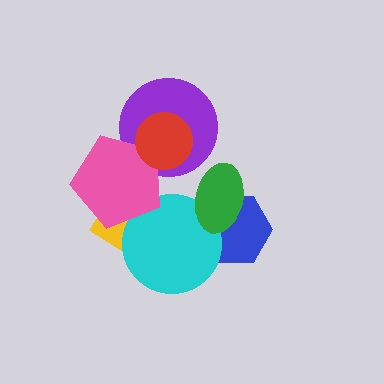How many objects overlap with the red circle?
2 objects overlap with the red circle.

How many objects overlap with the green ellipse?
2 objects overlap with the green ellipse.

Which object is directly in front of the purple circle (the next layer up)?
The pink pentagon is directly in front of the purple circle.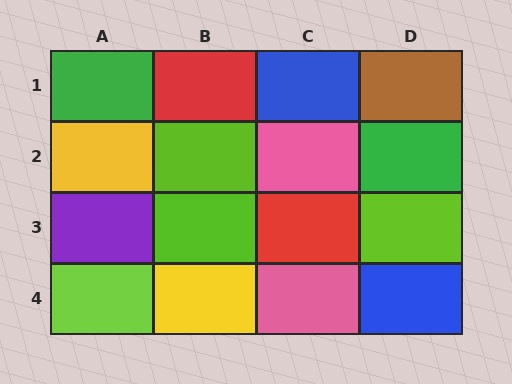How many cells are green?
2 cells are green.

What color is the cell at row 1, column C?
Blue.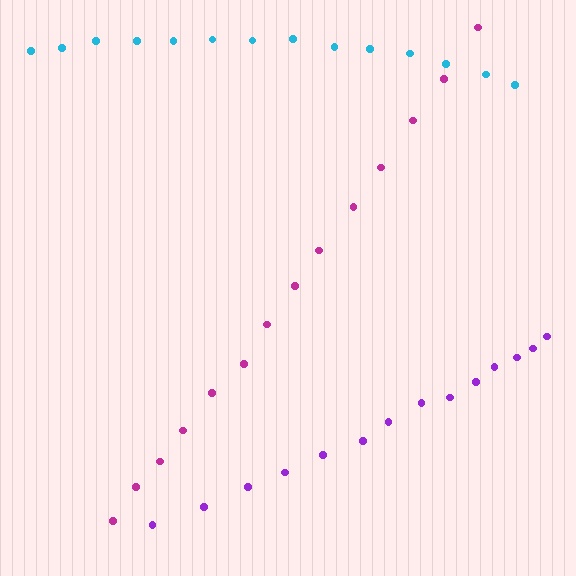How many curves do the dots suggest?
There are 3 distinct paths.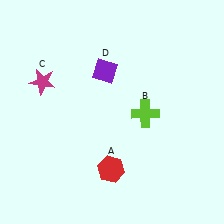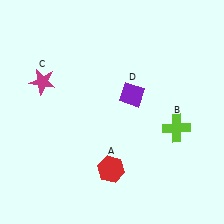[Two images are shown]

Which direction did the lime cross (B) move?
The lime cross (B) moved right.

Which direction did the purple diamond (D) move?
The purple diamond (D) moved right.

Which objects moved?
The objects that moved are: the lime cross (B), the purple diamond (D).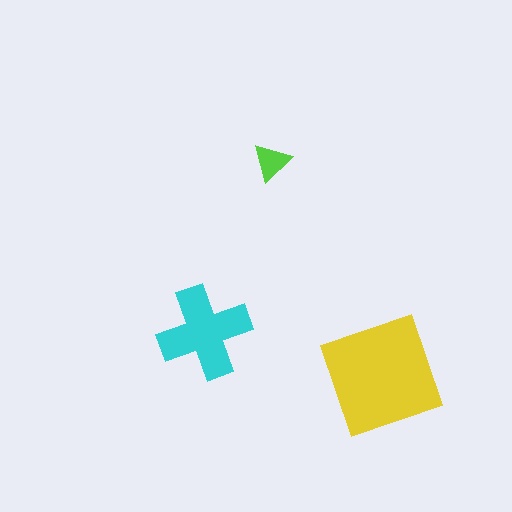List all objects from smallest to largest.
The lime triangle, the cyan cross, the yellow square.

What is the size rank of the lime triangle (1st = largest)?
3rd.